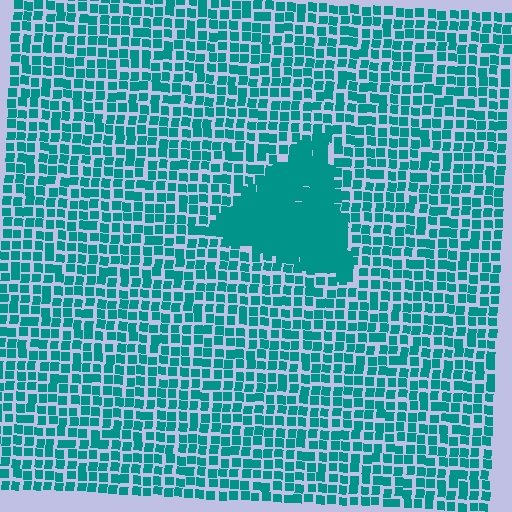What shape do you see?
I see a triangle.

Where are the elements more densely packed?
The elements are more densely packed inside the triangle boundary.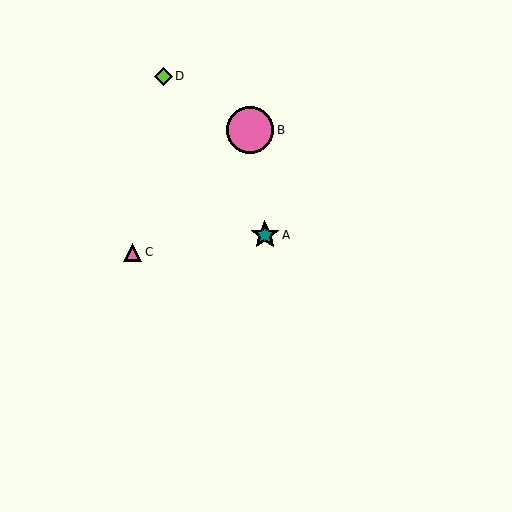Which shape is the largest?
The pink circle (labeled B) is the largest.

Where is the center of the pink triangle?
The center of the pink triangle is at (132, 252).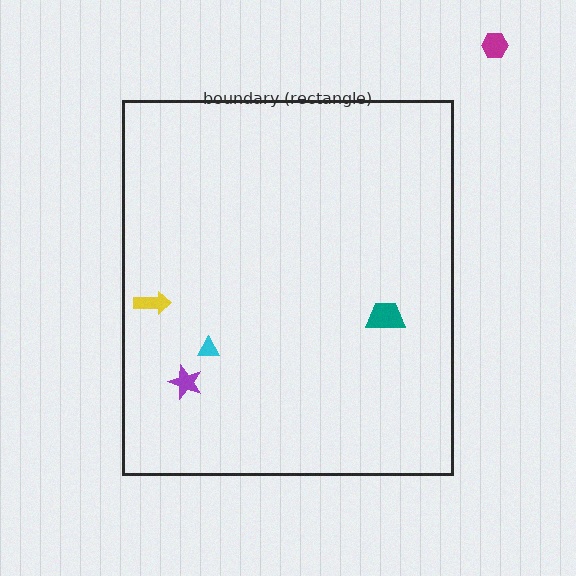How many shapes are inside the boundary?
4 inside, 1 outside.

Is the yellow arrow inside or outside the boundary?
Inside.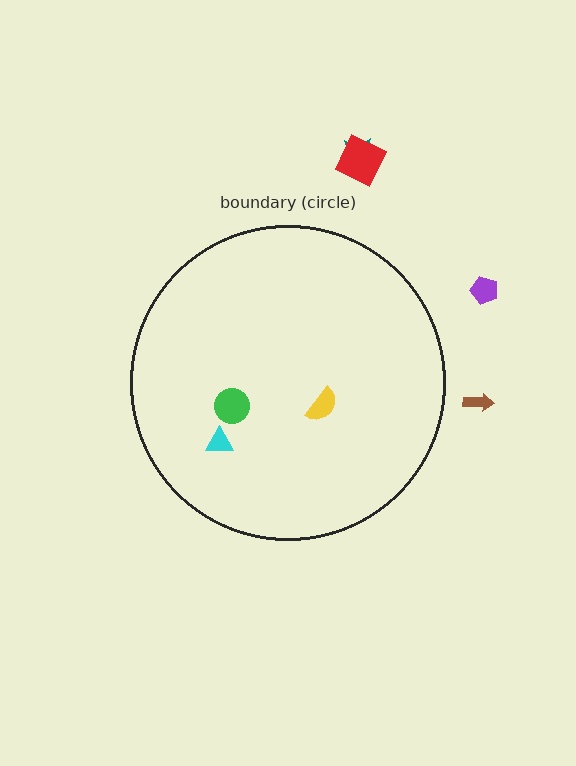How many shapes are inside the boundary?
3 inside, 4 outside.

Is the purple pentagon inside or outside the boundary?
Outside.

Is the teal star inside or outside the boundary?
Outside.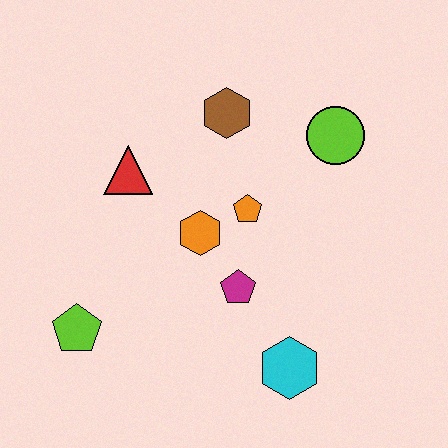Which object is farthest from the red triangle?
The cyan hexagon is farthest from the red triangle.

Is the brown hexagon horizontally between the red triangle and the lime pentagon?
No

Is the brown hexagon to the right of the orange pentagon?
No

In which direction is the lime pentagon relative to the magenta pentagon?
The lime pentagon is to the left of the magenta pentagon.